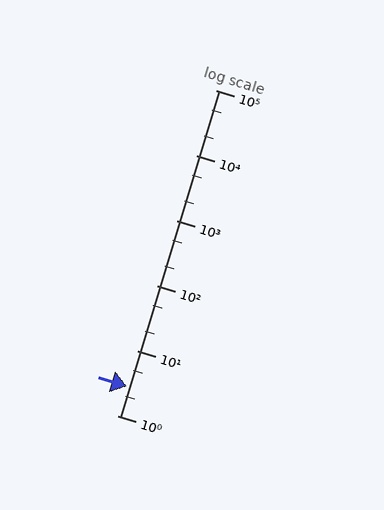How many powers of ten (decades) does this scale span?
The scale spans 5 decades, from 1 to 100000.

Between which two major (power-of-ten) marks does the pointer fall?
The pointer is between 1 and 10.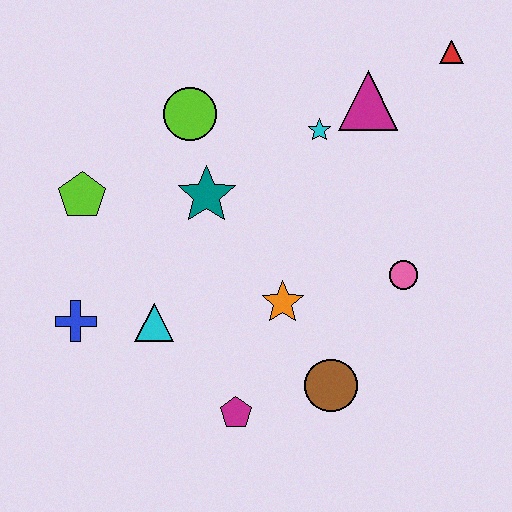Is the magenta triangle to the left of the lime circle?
No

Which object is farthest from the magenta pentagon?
The red triangle is farthest from the magenta pentagon.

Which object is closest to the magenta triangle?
The cyan star is closest to the magenta triangle.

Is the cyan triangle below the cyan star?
Yes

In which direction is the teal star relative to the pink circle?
The teal star is to the left of the pink circle.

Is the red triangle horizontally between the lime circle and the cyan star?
No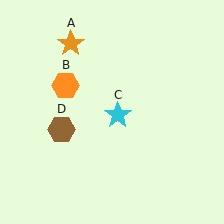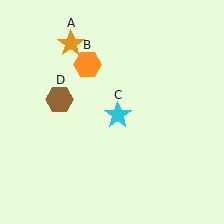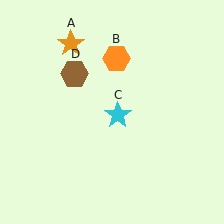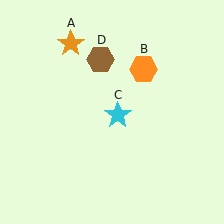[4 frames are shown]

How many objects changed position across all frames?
2 objects changed position: orange hexagon (object B), brown hexagon (object D).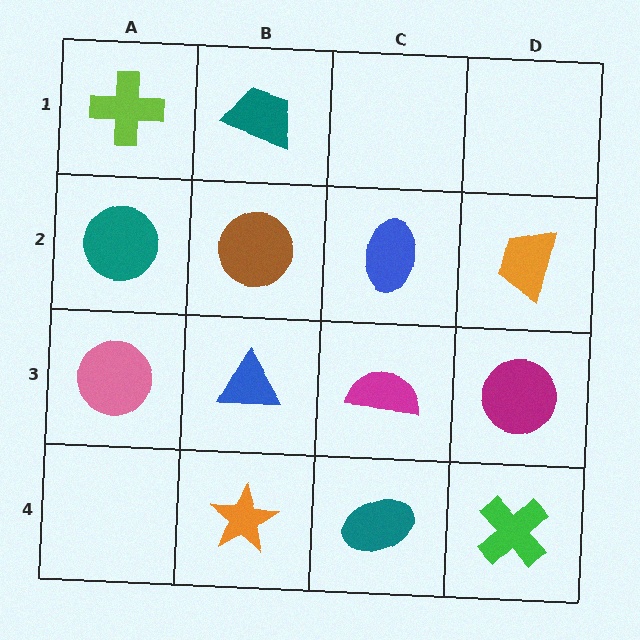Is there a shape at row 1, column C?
No, that cell is empty.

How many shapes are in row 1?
2 shapes.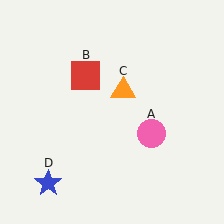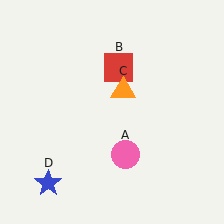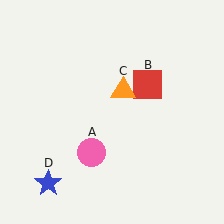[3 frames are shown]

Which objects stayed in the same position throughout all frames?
Orange triangle (object C) and blue star (object D) remained stationary.